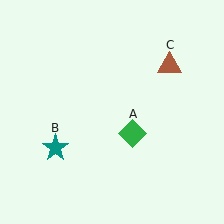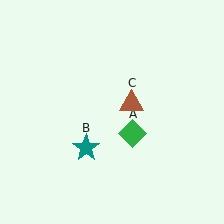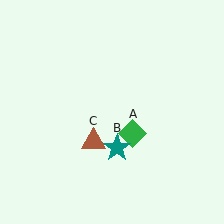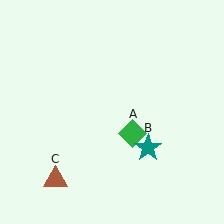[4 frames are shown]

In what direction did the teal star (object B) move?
The teal star (object B) moved right.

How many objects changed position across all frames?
2 objects changed position: teal star (object B), brown triangle (object C).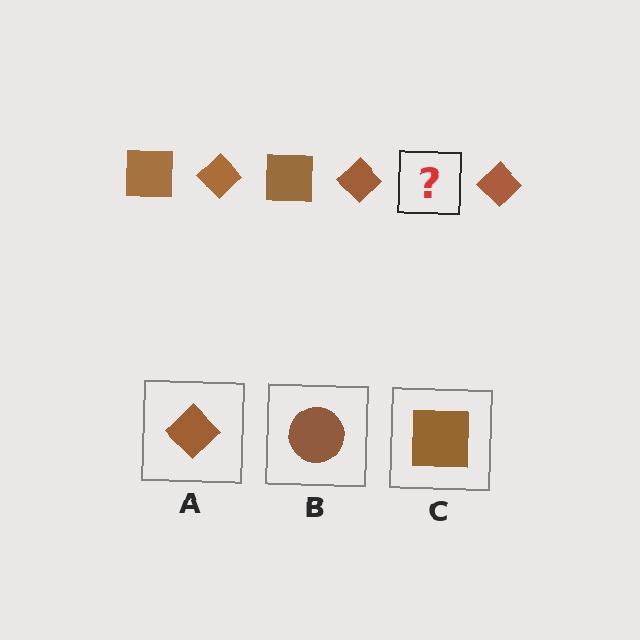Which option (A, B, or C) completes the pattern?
C.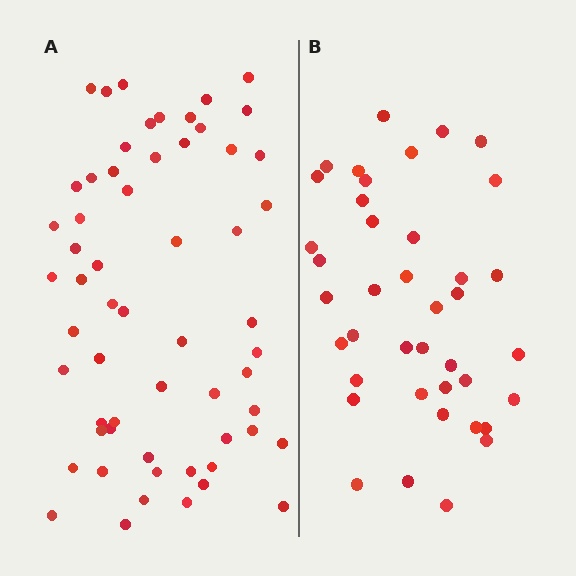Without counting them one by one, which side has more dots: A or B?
Region A (the left region) has more dots.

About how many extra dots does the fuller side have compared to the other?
Region A has approximately 20 more dots than region B.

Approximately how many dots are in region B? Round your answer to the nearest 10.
About 40 dots.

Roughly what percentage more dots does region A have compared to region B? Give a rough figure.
About 50% more.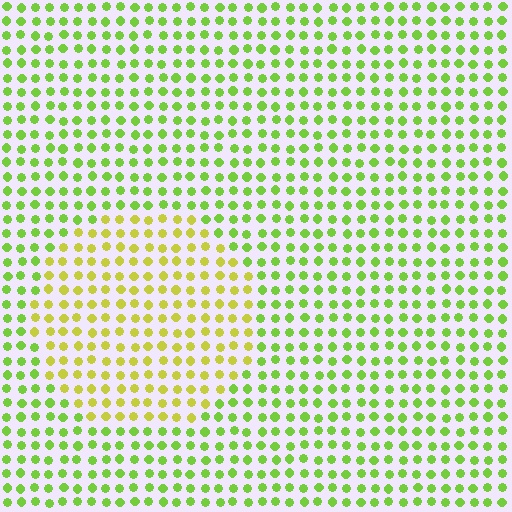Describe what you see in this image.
The image is filled with small lime elements in a uniform arrangement. A circle-shaped region is visible where the elements are tinted to a slightly different hue, forming a subtle color boundary.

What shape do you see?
I see a circle.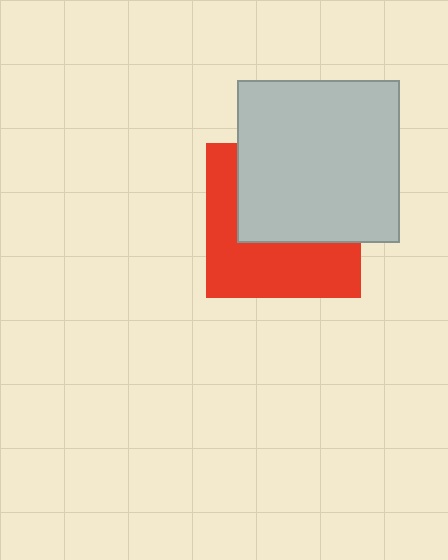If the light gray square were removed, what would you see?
You would see the complete red square.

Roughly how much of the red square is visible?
About half of it is visible (roughly 48%).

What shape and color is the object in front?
The object in front is a light gray square.